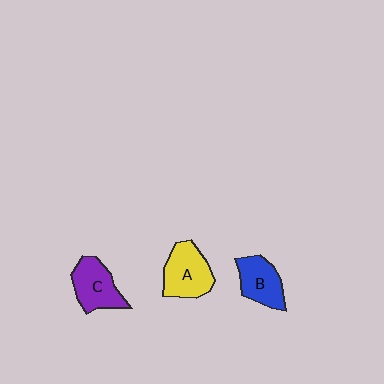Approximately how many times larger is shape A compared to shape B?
Approximately 1.2 times.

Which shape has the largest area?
Shape A (yellow).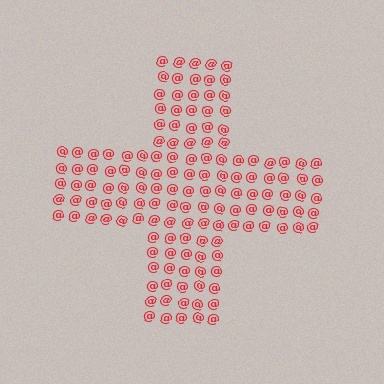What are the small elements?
The small elements are at signs.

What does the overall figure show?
The overall figure shows a cross.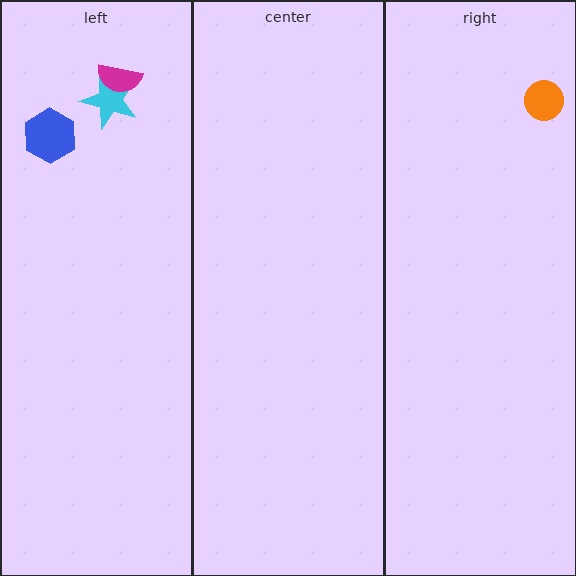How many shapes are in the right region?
1.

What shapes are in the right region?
The orange circle.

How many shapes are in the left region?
3.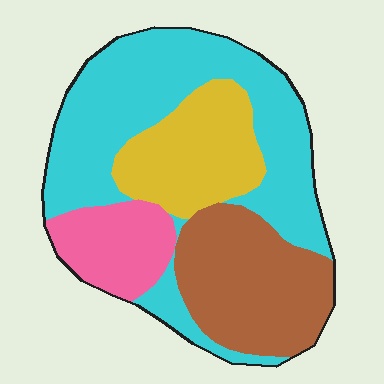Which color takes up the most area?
Cyan, at roughly 45%.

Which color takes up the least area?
Pink, at roughly 15%.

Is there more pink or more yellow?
Yellow.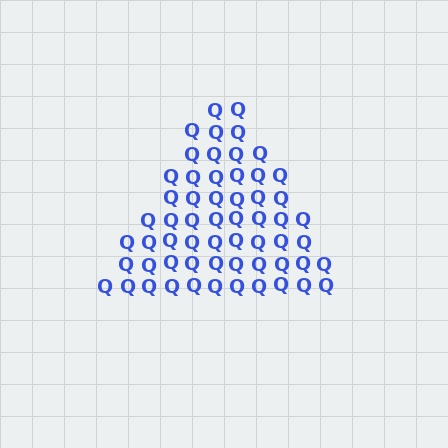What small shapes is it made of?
It is made of small letter Q's.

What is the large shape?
The large shape is a triangle.